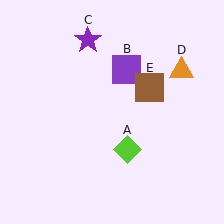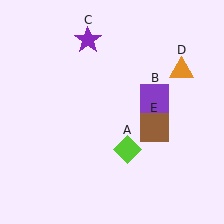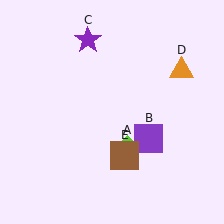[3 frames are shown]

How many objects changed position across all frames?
2 objects changed position: purple square (object B), brown square (object E).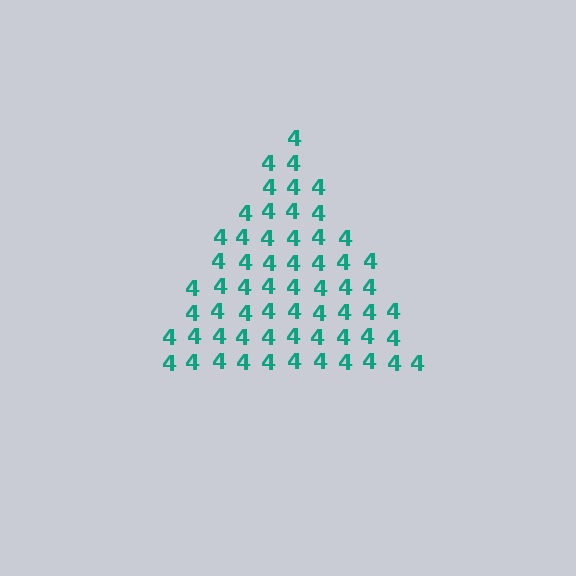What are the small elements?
The small elements are digit 4's.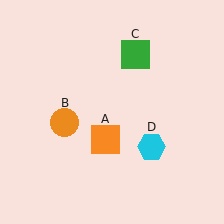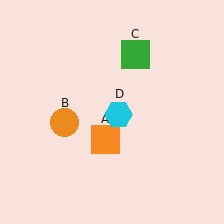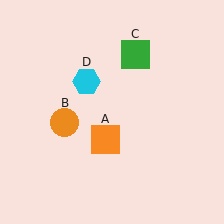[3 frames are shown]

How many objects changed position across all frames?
1 object changed position: cyan hexagon (object D).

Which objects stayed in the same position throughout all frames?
Orange square (object A) and orange circle (object B) and green square (object C) remained stationary.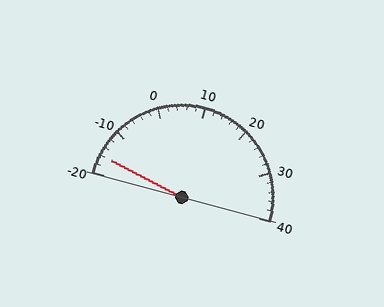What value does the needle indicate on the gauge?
The needle indicates approximately -16.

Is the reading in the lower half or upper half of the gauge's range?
The reading is in the lower half of the range (-20 to 40).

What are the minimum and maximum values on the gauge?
The gauge ranges from -20 to 40.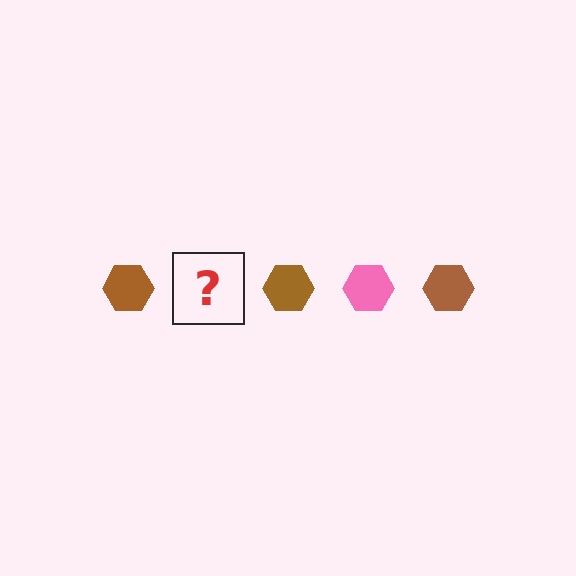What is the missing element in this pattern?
The missing element is a pink hexagon.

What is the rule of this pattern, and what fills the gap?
The rule is that the pattern cycles through brown, pink hexagons. The gap should be filled with a pink hexagon.